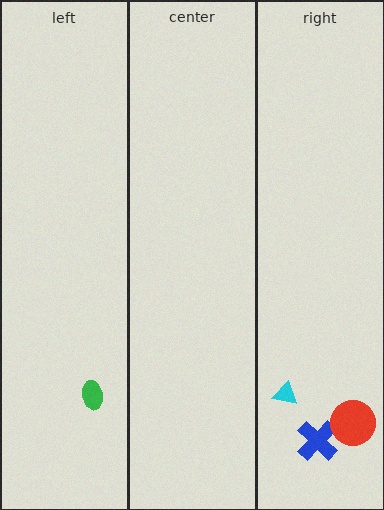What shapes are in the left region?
The green ellipse.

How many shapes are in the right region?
3.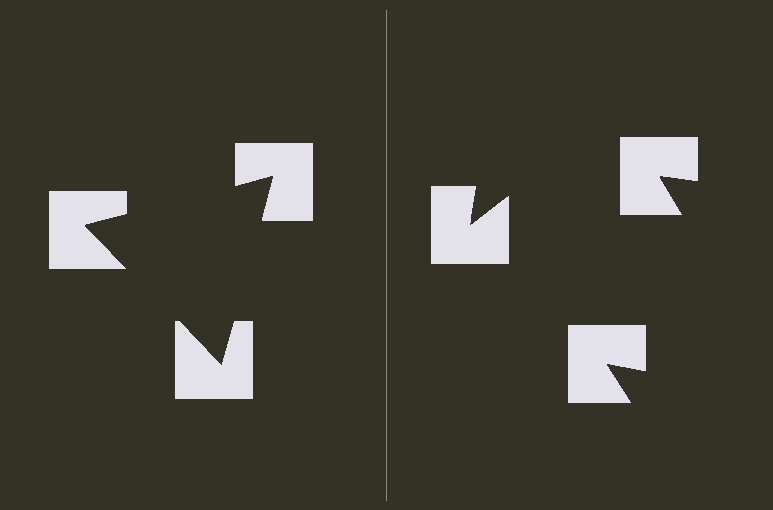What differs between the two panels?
The notched squares are positioned identically on both sides; only the wedge orientations differ. On the left they align to a triangle; on the right they are misaligned.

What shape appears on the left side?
An illusory triangle.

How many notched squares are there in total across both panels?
6 — 3 on each side.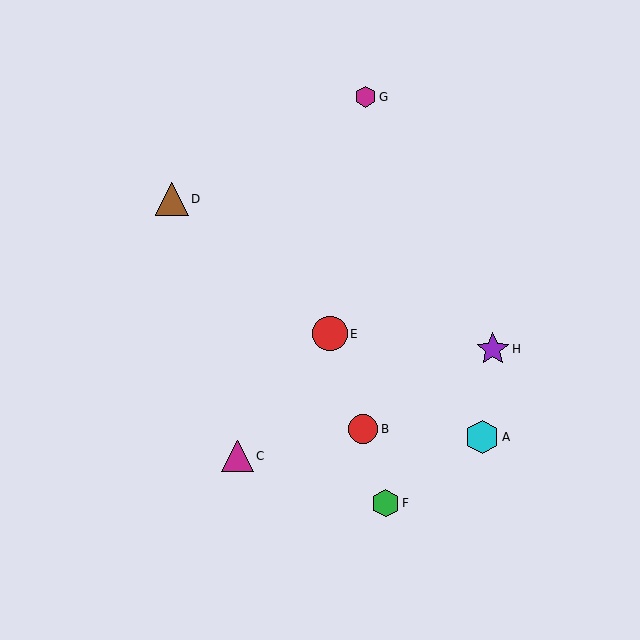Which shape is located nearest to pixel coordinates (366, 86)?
The magenta hexagon (labeled G) at (365, 97) is nearest to that location.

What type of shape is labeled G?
Shape G is a magenta hexagon.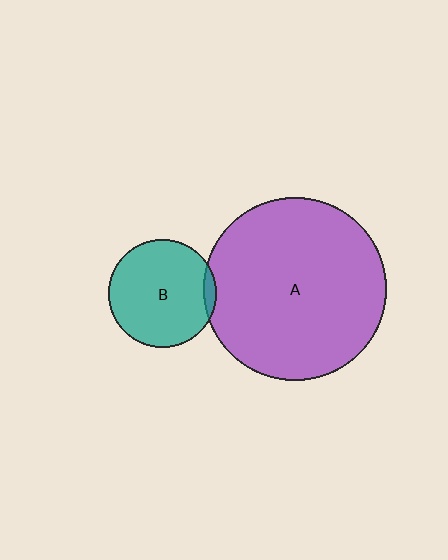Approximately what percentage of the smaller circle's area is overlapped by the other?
Approximately 5%.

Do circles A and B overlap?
Yes.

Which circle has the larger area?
Circle A (purple).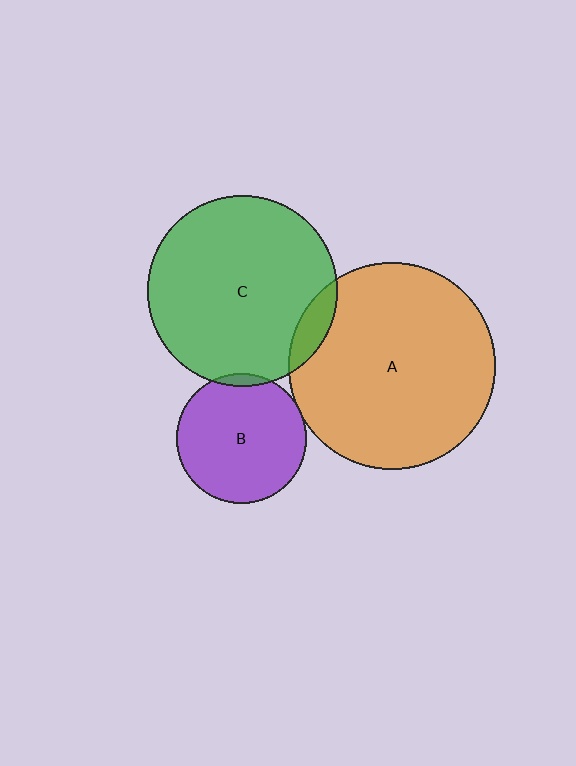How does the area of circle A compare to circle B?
Approximately 2.5 times.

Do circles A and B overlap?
Yes.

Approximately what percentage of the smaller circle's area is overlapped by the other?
Approximately 5%.